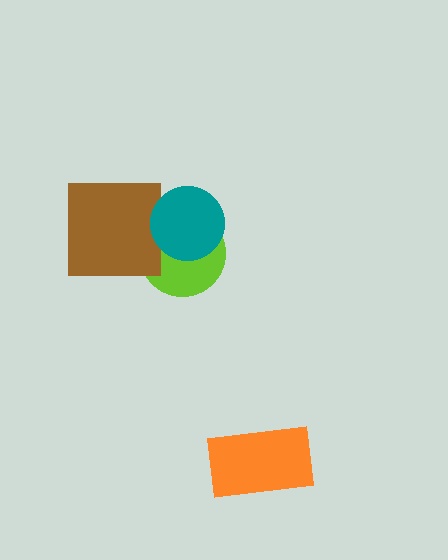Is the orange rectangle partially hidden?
No, no other shape covers it.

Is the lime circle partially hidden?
Yes, it is partially covered by another shape.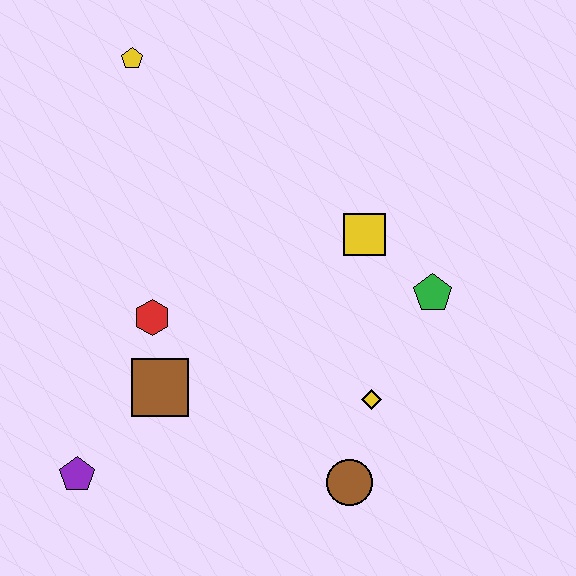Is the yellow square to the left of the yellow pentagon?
No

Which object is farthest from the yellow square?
The purple pentagon is farthest from the yellow square.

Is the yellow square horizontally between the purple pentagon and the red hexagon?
No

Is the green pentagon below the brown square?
No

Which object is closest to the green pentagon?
The yellow square is closest to the green pentagon.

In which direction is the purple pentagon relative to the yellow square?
The purple pentagon is to the left of the yellow square.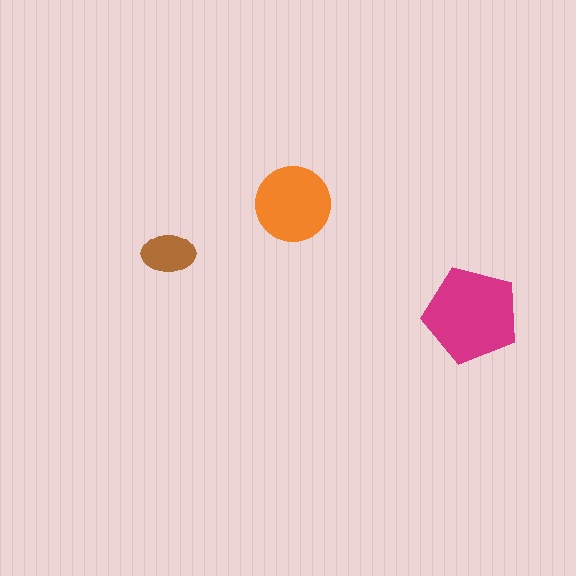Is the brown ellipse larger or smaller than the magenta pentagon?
Smaller.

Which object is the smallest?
The brown ellipse.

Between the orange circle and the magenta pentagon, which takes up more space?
The magenta pentagon.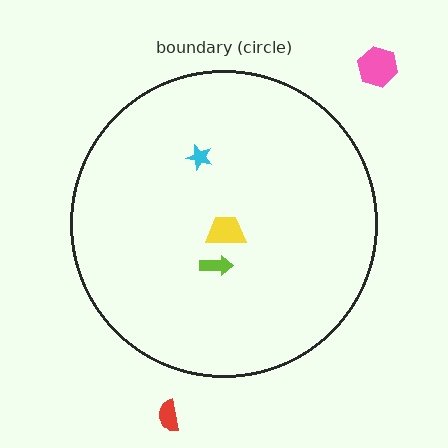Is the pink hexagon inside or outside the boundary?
Outside.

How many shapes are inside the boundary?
3 inside, 2 outside.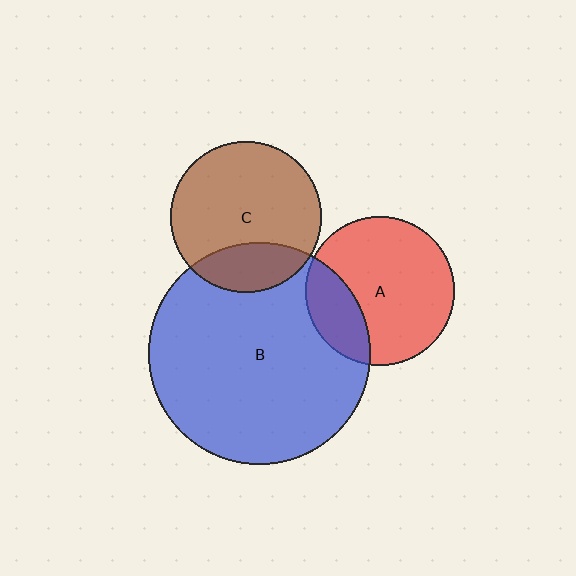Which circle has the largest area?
Circle B (blue).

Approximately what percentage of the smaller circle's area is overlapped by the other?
Approximately 25%.